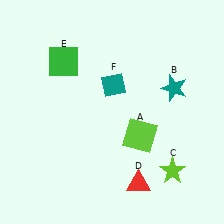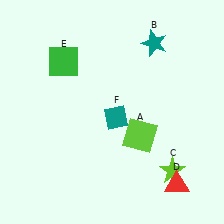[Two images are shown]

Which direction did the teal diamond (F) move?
The teal diamond (F) moved down.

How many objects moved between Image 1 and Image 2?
3 objects moved between the two images.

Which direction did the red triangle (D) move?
The red triangle (D) moved right.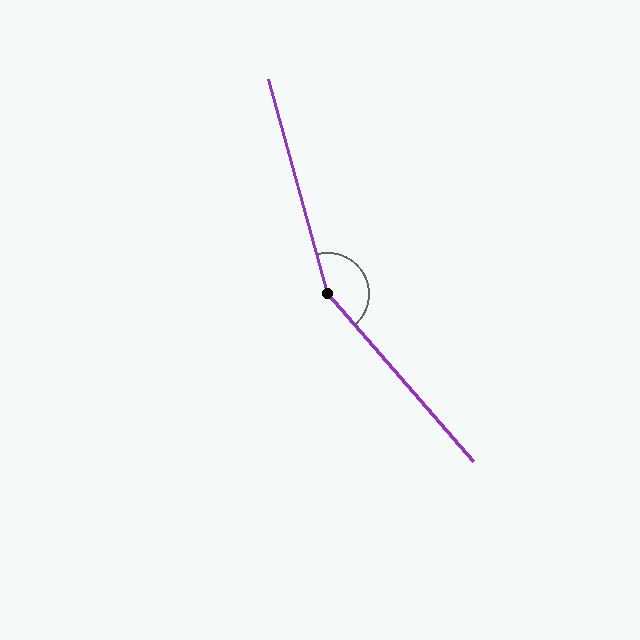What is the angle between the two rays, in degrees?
Approximately 154 degrees.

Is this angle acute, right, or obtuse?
It is obtuse.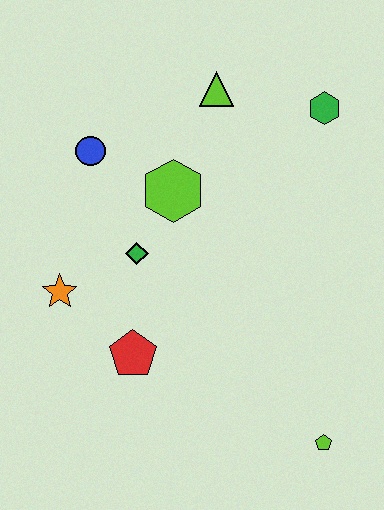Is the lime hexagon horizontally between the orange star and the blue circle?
No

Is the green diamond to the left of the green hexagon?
Yes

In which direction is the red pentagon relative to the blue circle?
The red pentagon is below the blue circle.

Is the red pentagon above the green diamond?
No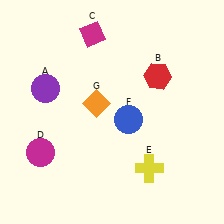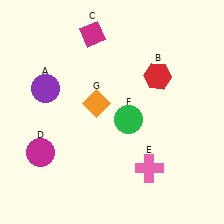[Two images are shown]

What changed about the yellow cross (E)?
In Image 1, E is yellow. In Image 2, it changed to pink.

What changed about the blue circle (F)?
In Image 1, F is blue. In Image 2, it changed to green.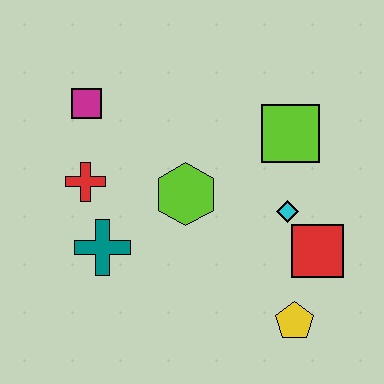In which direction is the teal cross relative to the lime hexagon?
The teal cross is to the left of the lime hexagon.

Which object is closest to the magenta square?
The red cross is closest to the magenta square.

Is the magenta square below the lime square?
No